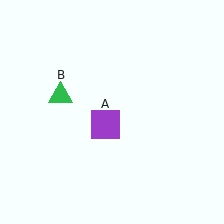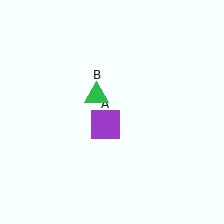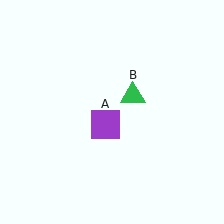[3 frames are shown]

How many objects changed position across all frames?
1 object changed position: green triangle (object B).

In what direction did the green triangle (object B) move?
The green triangle (object B) moved right.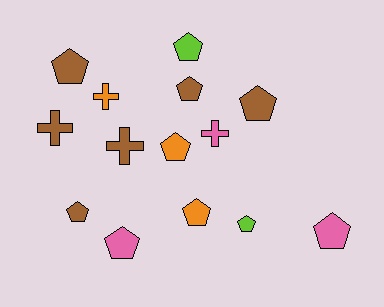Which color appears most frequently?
Brown, with 6 objects.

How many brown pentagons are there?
There are 4 brown pentagons.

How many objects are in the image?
There are 14 objects.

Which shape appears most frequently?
Pentagon, with 10 objects.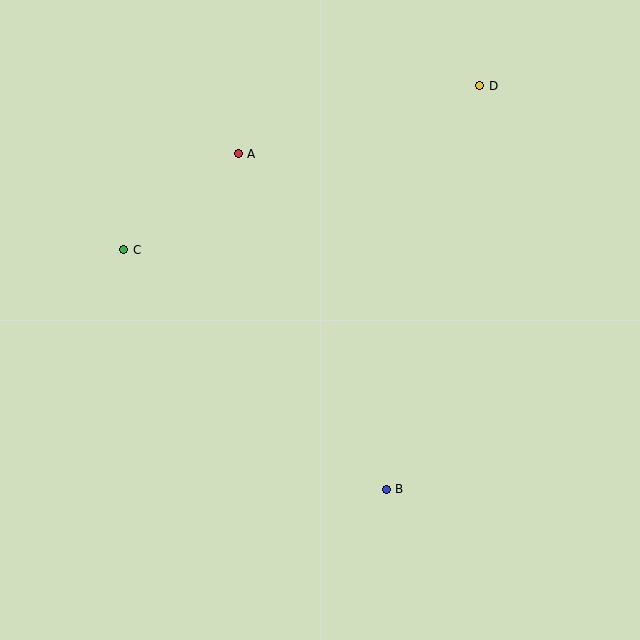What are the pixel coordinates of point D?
Point D is at (480, 86).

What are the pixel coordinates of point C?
Point C is at (124, 250).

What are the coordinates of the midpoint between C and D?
The midpoint between C and D is at (302, 168).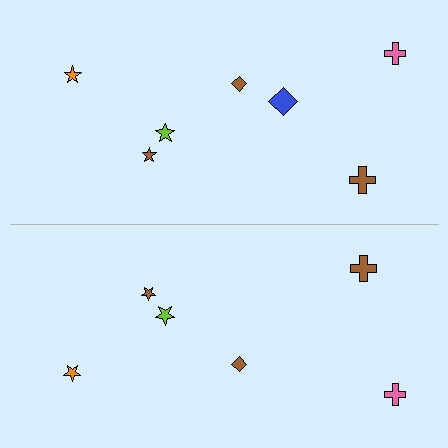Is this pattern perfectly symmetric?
No, the pattern is not perfectly symmetric. A blue diamond is missing from the bottom side.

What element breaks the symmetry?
A blue diamond is missing from the bottom side.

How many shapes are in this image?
There are 13 shapes in this image.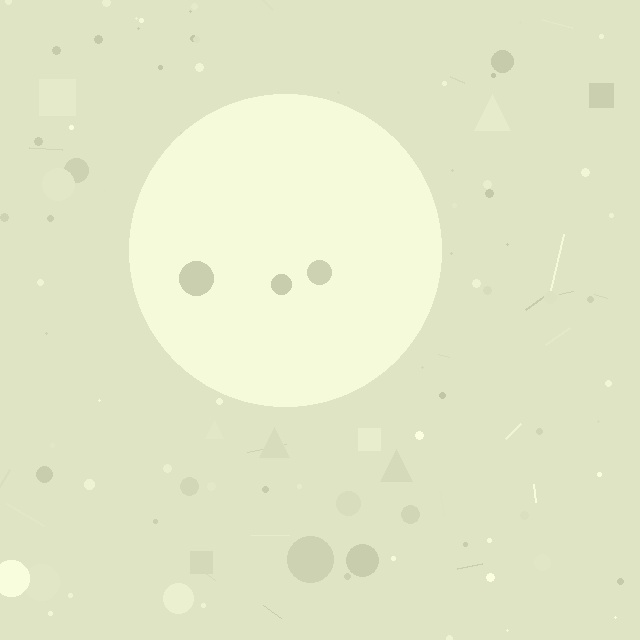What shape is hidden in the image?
A circle is hidden in the image.